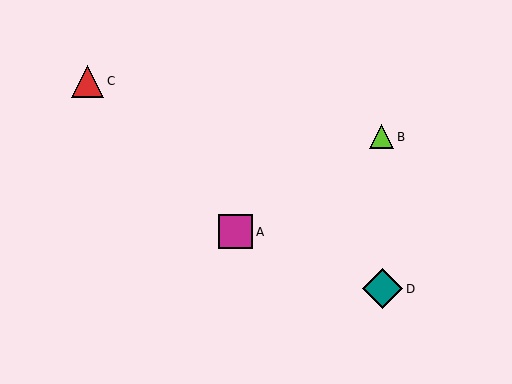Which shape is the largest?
The teal diamond (labeled D) is the largest.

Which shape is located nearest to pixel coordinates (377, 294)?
The teal diamond (labeled D) at (383, 289) is nearest to that location.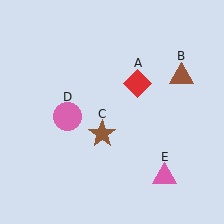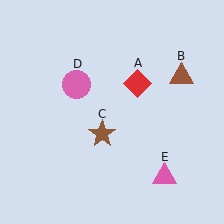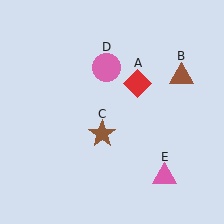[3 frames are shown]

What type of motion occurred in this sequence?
The pink circle (object D) rotated clockwise around the center of the scene.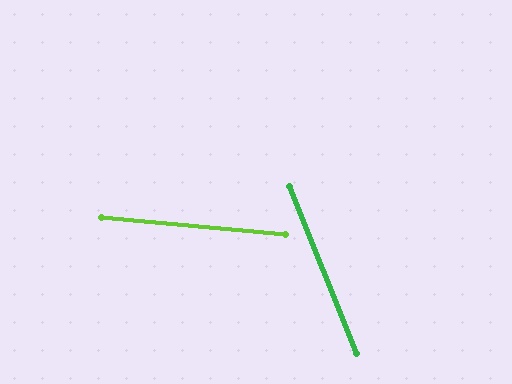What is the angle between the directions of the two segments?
Approximately 63 degrees.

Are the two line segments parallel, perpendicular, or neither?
Neither parallel nor perpendicular — they differ by about 63°.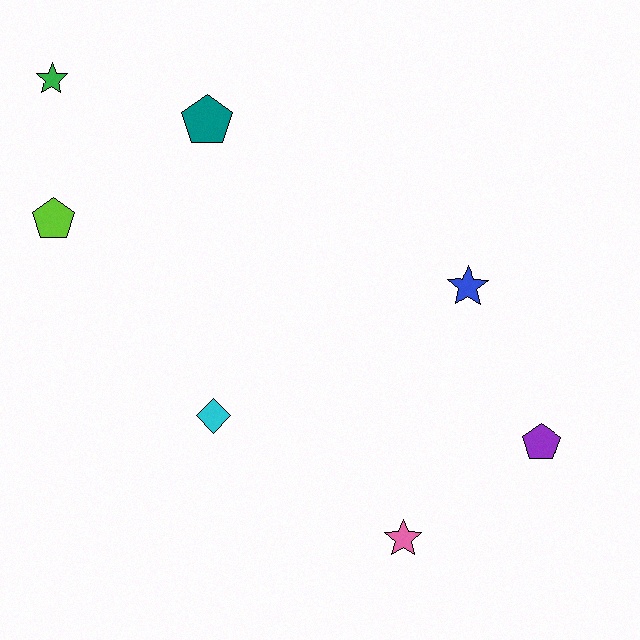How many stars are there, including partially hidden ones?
There are 3 stars.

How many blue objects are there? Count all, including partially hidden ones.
There is 1 blue object.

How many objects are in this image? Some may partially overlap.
There are 7 objects.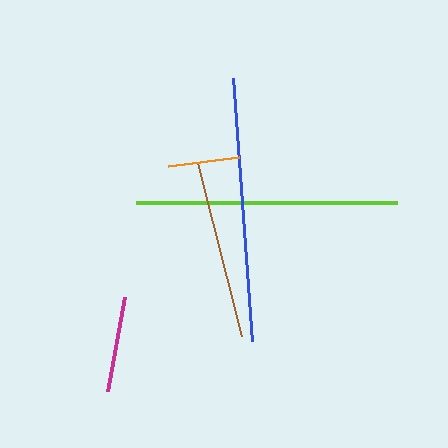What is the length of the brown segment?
The brown segment is approximately 179 pixels long.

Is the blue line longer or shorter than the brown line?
The blue line is longer than the brown line.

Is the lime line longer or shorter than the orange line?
The lime line is longer than the orange line.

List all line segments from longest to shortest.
From longest to shortest: blue, lime, brown, magenta, orange.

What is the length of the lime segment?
The lime segment is approximately 261 pixels long.